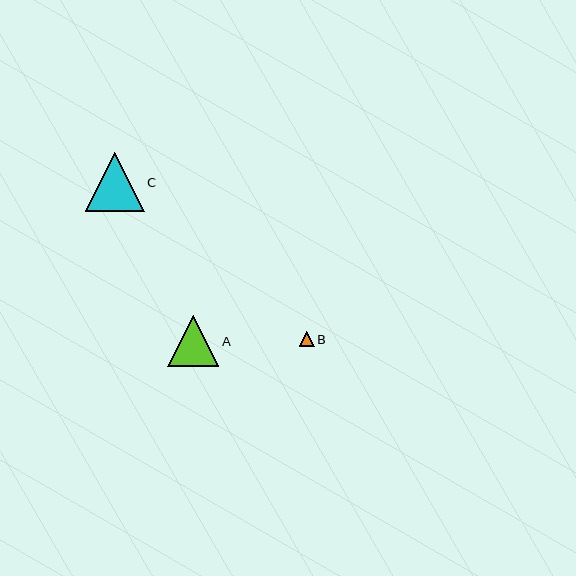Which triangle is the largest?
Triangle C is the largest with a size of approximately 59 pixels.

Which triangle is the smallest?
Triangle B is the smallest with a size of approximately 15 pixels.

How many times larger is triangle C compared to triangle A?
Triangle C is approximately 1.2 times the size of triangle A.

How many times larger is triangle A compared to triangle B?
Triangle A is approximately 3.3 times the size of triangle B.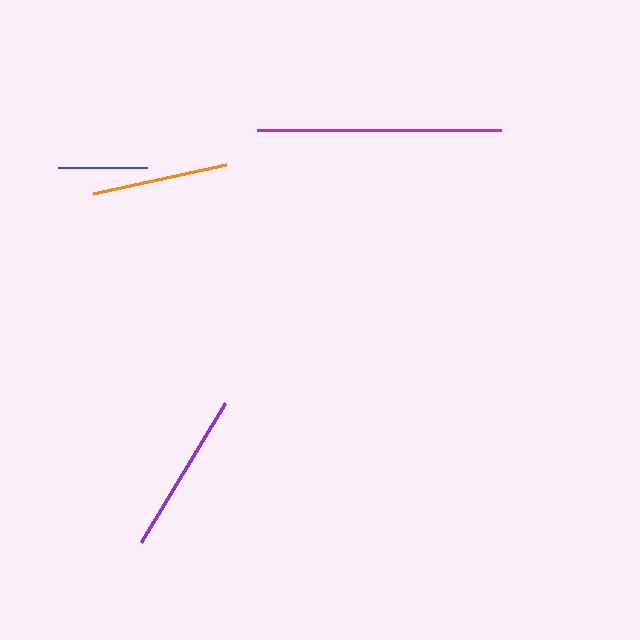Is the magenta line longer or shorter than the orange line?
The magenta line is longer than the orange line.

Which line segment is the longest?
The magenta line is the longest at approximately 244 pixels.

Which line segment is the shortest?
The blue line is the shortest at approximately 88 pixels.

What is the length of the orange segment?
The orange segment is approximately 136 pixels long.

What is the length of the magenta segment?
The magenta segment is approximately 244 pixels long.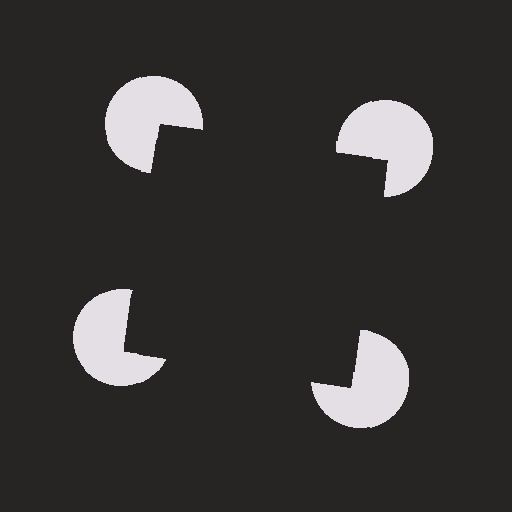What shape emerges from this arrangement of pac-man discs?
An illusory square — its edges are inferred from the aligned wedge cuts in the pac-man discs, not physically drawn.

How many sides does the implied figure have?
4 sides.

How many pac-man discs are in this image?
There are 4 — one at each vertex of the illusory square.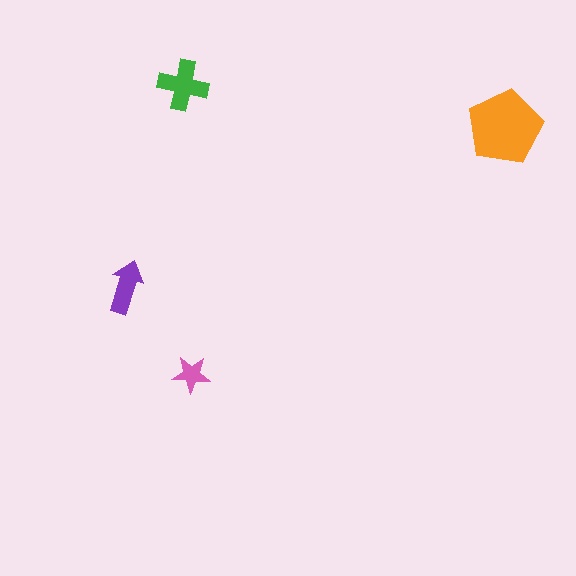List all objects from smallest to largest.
The pink star, the purple arrow, the green cross, the orange pentagon.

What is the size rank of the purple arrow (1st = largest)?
3rd.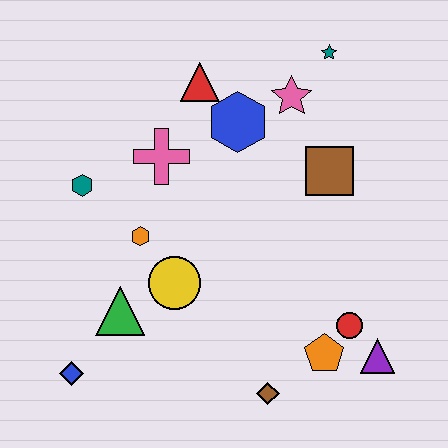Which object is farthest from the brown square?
The blue diamond is farthest from the brown square.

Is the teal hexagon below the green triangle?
No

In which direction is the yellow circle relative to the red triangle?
The yellow circle is below the red triangle.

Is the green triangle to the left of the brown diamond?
Yes